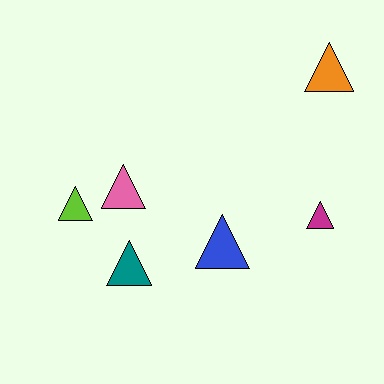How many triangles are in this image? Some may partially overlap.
There are 6 triangles.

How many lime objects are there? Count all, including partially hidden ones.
There is 1 lime object.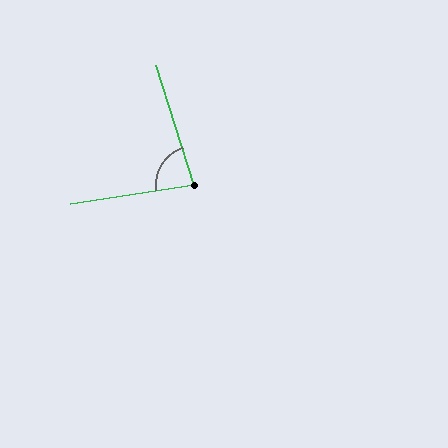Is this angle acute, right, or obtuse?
It is acute.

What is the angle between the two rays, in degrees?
Approximately 81 degrees.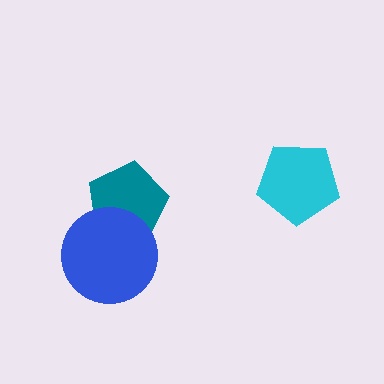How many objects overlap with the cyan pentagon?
0 objects overlap with the cyan pentagon.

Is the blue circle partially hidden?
No, no other shape covers it.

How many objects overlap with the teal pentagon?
1 object overlaps with the teal pentagon.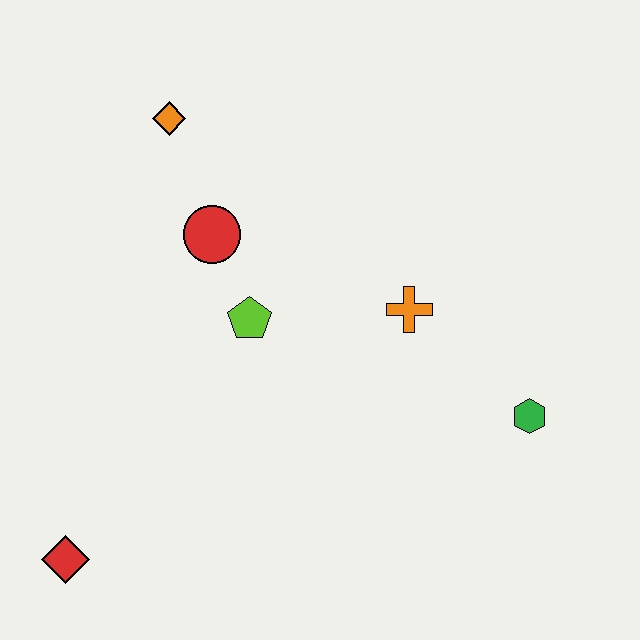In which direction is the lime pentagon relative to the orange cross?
The lime pentagon is to the left of the orange cross.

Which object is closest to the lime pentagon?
The red circle is closest to the lime pentagon.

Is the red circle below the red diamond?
No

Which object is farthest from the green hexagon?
The red diamond is farthest from the green hexagon.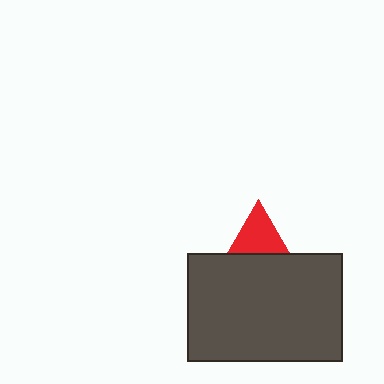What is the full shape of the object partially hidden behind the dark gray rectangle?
The partially hidden object is a red triangle.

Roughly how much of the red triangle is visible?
A small part of it is visible (roughly 40%).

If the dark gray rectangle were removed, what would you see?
You would see the complete red triangle.